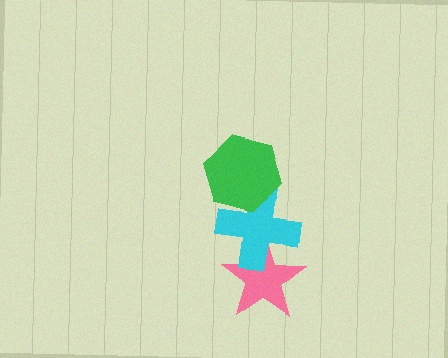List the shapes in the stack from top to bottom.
From top to bottom: the green hexagon, the cyan cross, the pink star.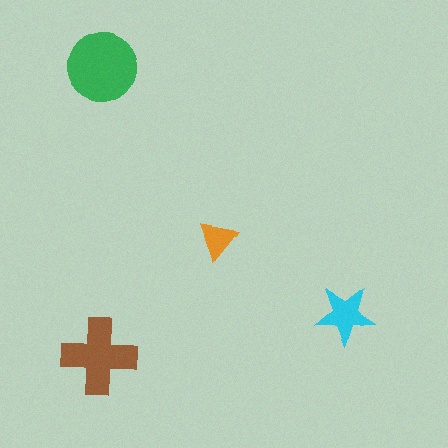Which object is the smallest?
The orange triangle.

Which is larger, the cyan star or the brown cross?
The brown cross.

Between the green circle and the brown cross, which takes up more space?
The green circle.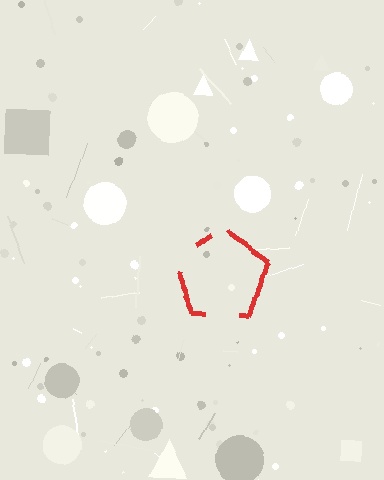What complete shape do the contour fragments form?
The contour fragments form a pentagon.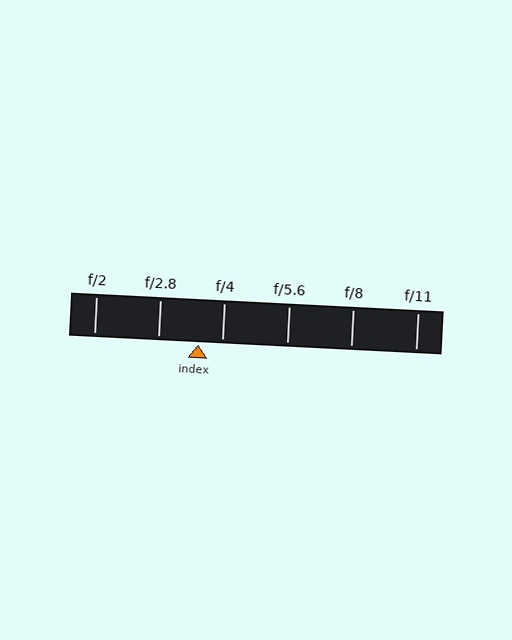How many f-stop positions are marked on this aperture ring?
There are 6 f-stop positions marked.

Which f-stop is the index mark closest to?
The index mark is closest to f/4.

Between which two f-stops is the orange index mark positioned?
The index mark is between f/2.8 and f/4.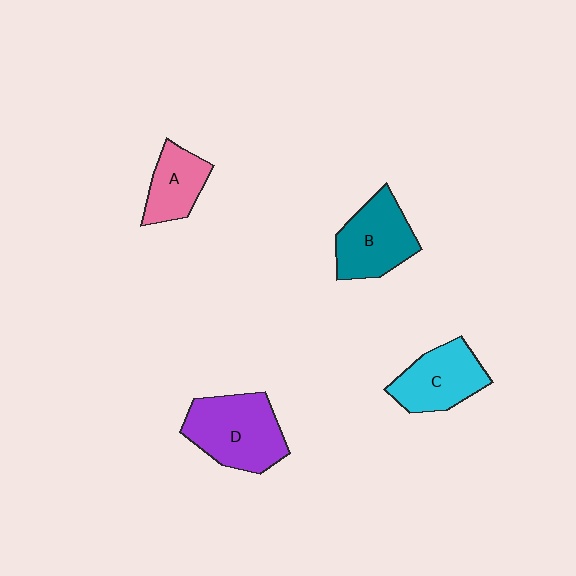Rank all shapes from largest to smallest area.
From largest to smallest: D (purple), B (teal), C (cyan), A (pink).